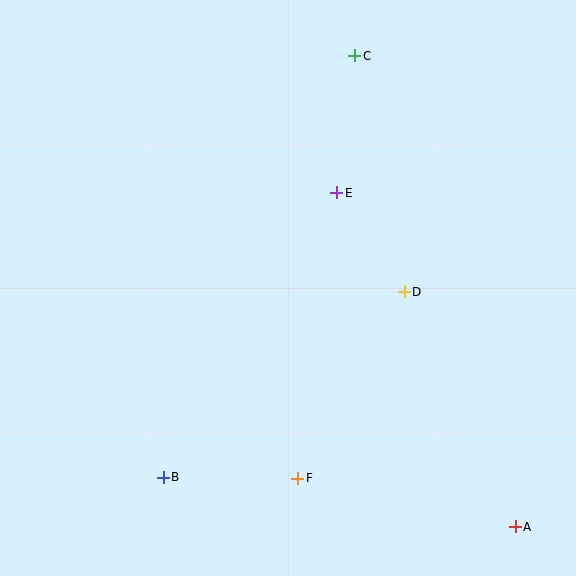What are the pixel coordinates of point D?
Point D is at (404, 292).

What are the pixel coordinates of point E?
Point E is at (337, 193).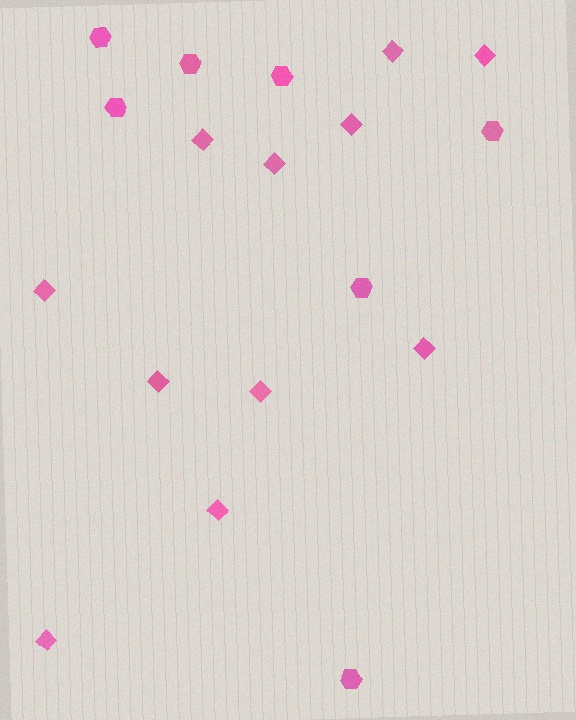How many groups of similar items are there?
There are 2 groups: one group of diamonds (11) and one group of hexagons (7).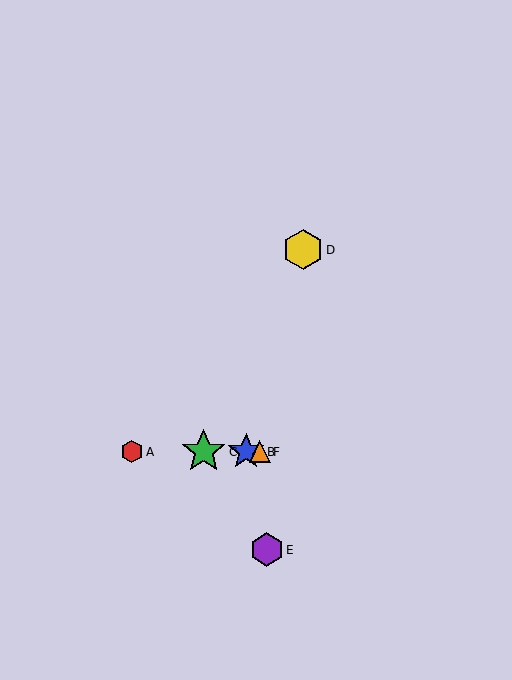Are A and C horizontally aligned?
Yes, both are at y≈452.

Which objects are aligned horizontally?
Objects A, B, C, F are aligned horizontally.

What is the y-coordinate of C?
Object C is at y≈452.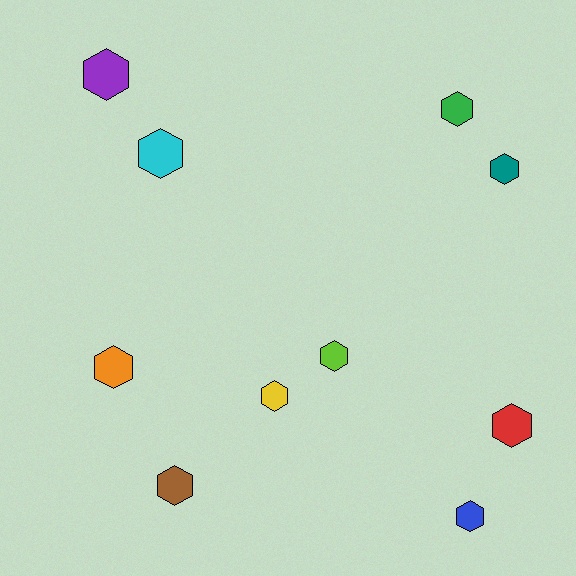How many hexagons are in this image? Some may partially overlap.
There are 10 hexagons.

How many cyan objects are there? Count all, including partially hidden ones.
There is 1 cyan object.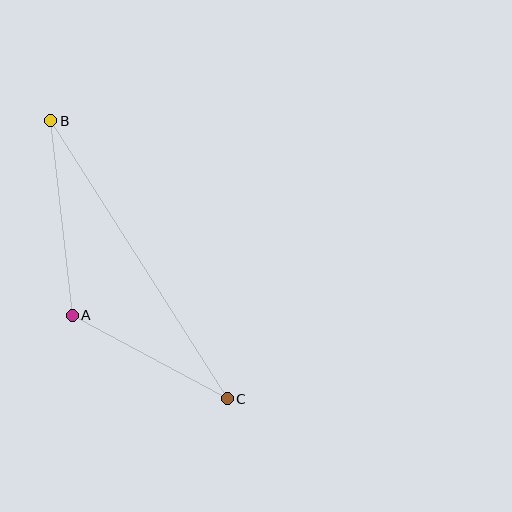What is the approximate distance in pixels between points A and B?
The distance between A and B is approximately 196 pixels.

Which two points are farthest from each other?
Points B and C are farthest from each other.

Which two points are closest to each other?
Points A and C are closest to each other.